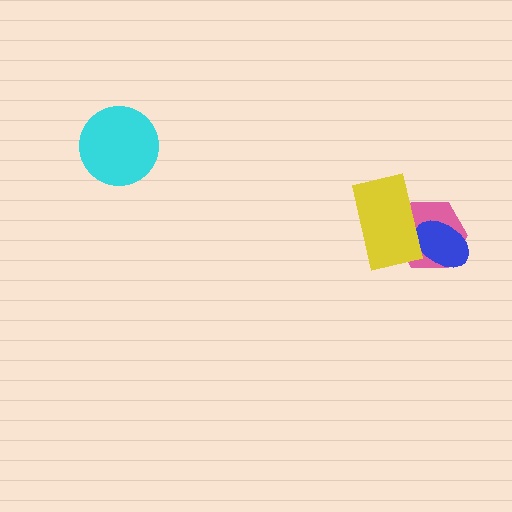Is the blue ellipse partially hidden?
Yes, it is partially covered by another shape.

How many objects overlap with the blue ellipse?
2 objects overlap with the blue ellipse.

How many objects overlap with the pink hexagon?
2 objects overlap with the pink hexagon.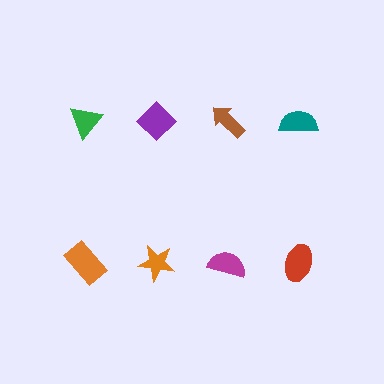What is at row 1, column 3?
A brown arrow.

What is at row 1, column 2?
A purple diamond.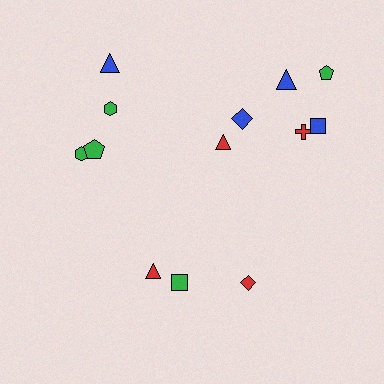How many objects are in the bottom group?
There are 3 objects.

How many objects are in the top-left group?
There are 4 objects.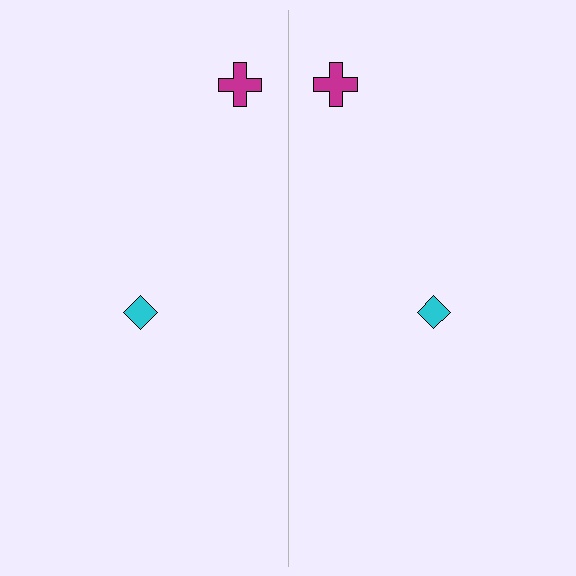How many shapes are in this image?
There are 4 shapes in this image.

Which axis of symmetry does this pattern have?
The pattern has a vertical axis of symmetry running through the center of the image.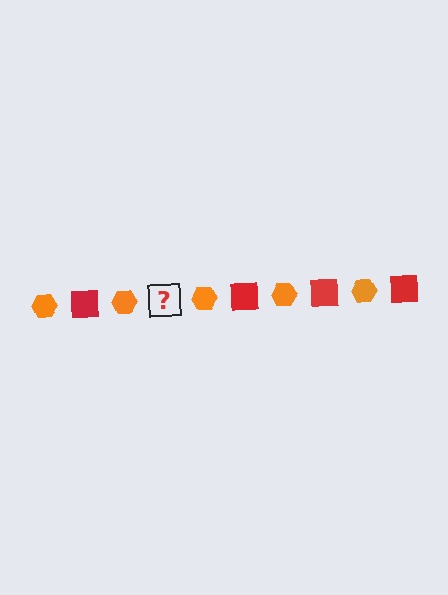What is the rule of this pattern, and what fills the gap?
The rule is that the pattern alternates between orange hexagon and red square. The gap should be filled with a red square.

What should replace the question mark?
The question mark should be replaced with a red square.